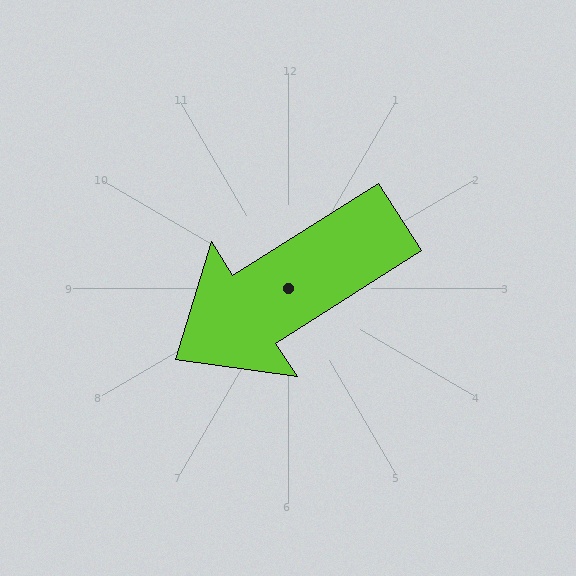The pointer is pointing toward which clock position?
Roughly 8 o'clock.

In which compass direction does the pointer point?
Southwest.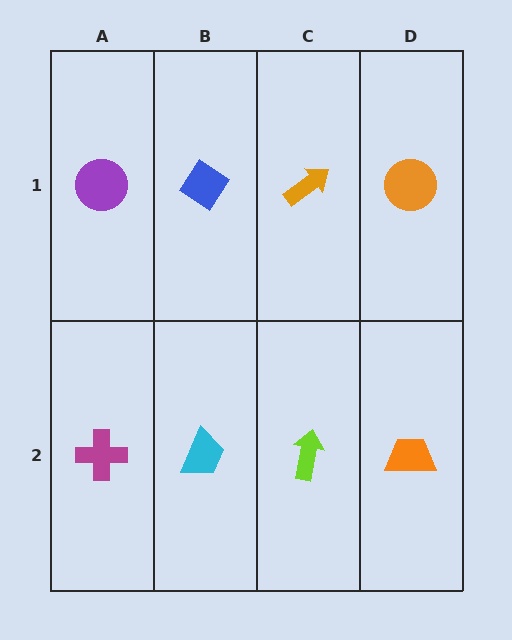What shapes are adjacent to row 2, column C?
An orange arrow (row 1, column C), a cyan trapezoid (row 2, column B), an orange trapezoid (row 2, column D).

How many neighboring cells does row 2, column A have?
2.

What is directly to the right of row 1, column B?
An orange arrow.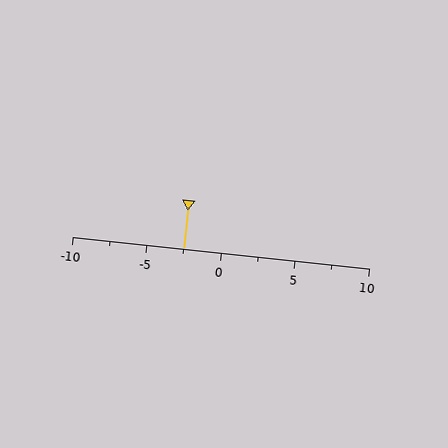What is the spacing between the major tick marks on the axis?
The major ticks are spaced 5 apart.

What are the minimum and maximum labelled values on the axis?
The axis runs from -10 to 10.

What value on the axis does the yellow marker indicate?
The marker indicates approximately -2.5.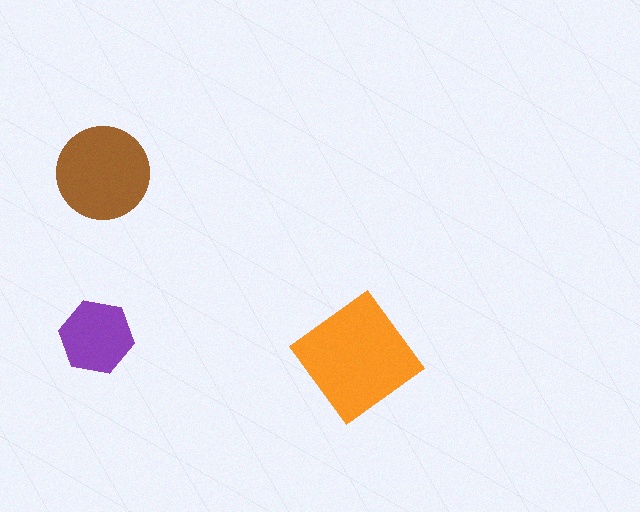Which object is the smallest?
The purple hexagon.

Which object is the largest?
The orange diamond.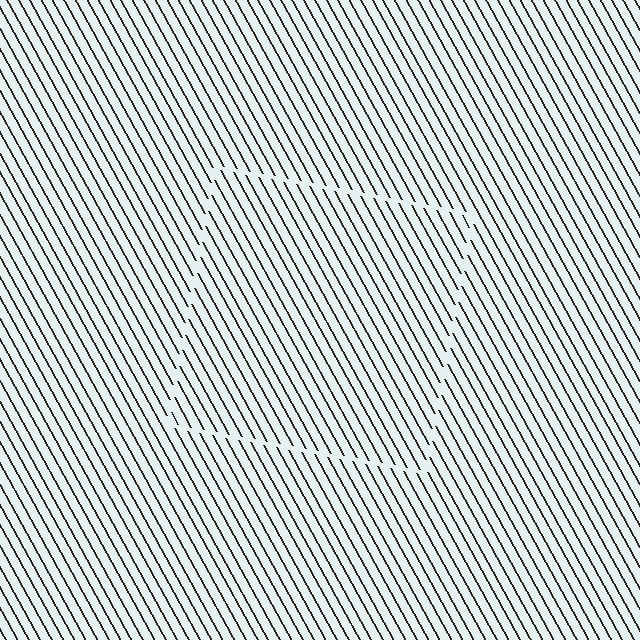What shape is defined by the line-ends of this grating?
An illusory square. The interior of the shape contains the same grating, shifted by half a period — the contour is defined by the phase discontinuity where line-ends from the inner and outer gratings abut.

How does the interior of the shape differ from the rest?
The interior of the shape contains the same grating, shifted by half a period — the contour is defined by the phase discontinuity where line-ends from the inner and outer gratings abut.